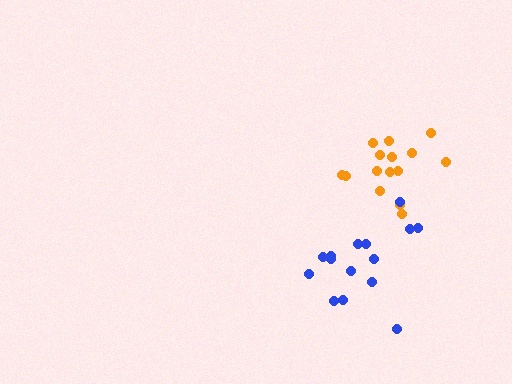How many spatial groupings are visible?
There are 2 spatial groupings.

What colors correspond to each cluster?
The clusters are colored: orange, blue.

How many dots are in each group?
Group 1: 15 dots, Group 2: 15 dots (30 total).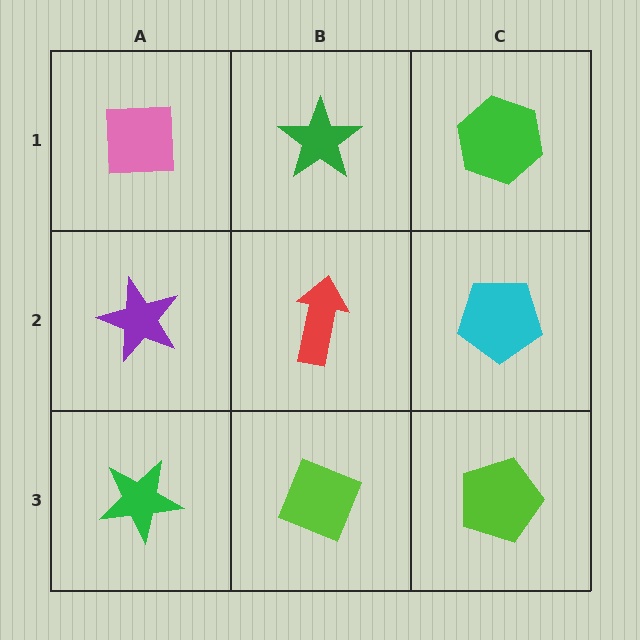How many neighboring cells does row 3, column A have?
2.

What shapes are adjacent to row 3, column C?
A cyan pentagon (row 2, column C), a lime diamond (row 3, column B).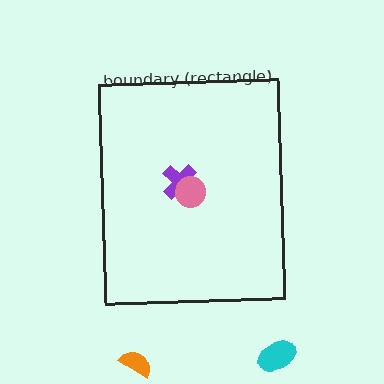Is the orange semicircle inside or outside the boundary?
Outside.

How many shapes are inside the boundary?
2 inside, 2 outside.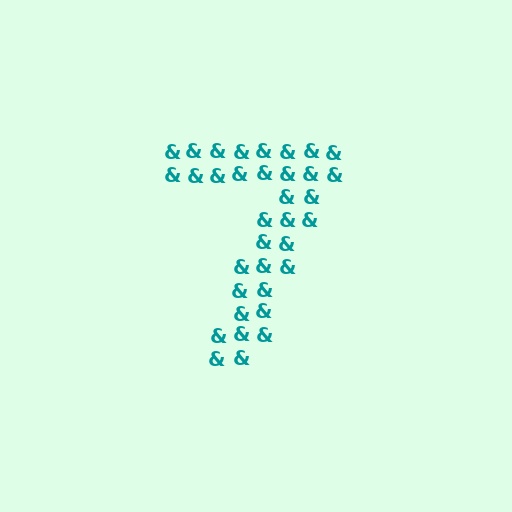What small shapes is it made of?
It is made of small ampersands.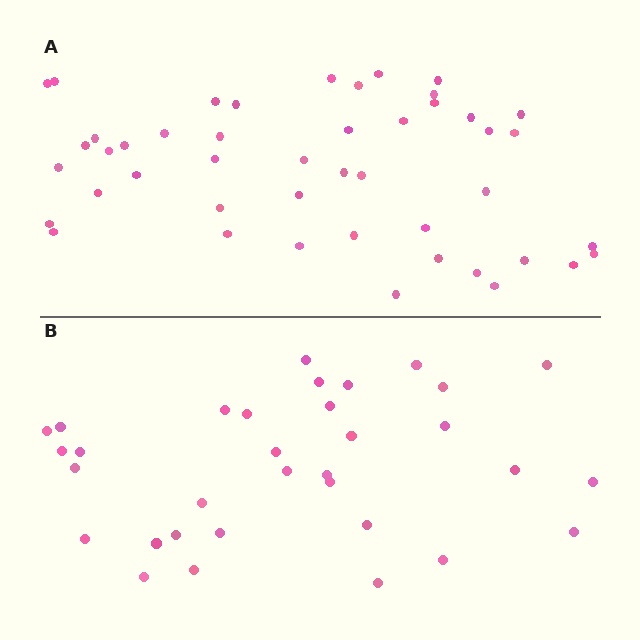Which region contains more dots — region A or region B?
Region A (the top region) has more dots.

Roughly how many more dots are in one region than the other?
Region A has approximately 15 more dots than region B.